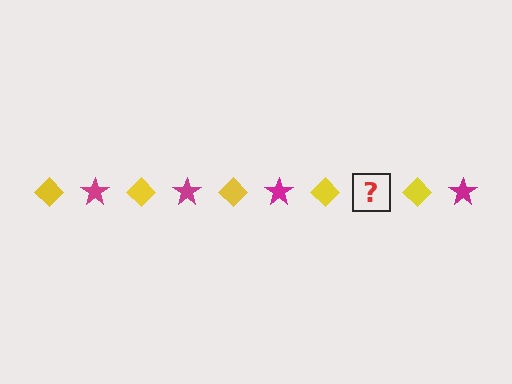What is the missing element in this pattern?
The missing element is a magenta star.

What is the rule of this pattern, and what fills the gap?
The rule is that the pattern alternates between yellow diamond and magenta star. The gap should be filled with a magenta star.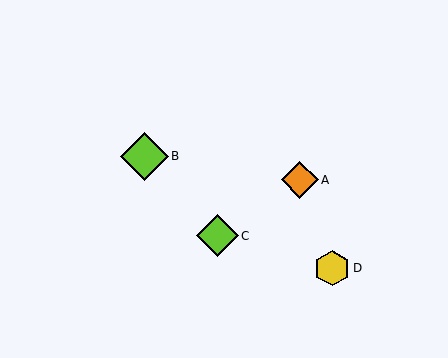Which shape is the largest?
The lime diamond (labeled B) is the largest.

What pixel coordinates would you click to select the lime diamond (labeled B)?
Click at (145, 156) to select the lime diamond B.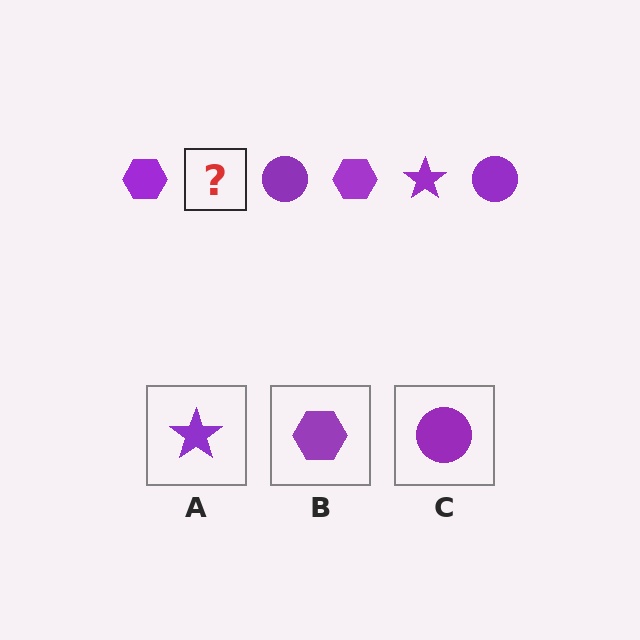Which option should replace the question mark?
Option A.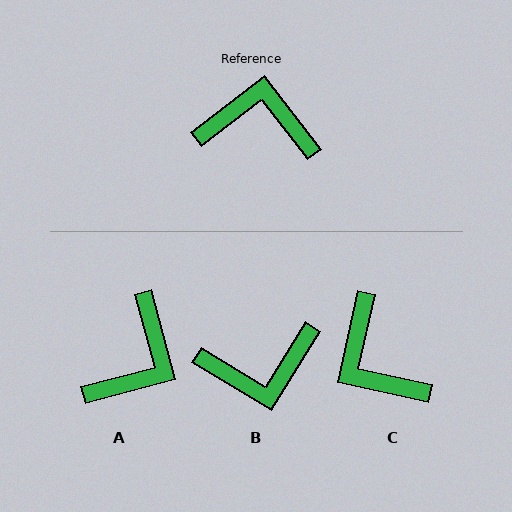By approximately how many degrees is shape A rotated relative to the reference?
Approximately 113 degrees clockwise.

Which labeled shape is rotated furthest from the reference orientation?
B, about 159 degrees away.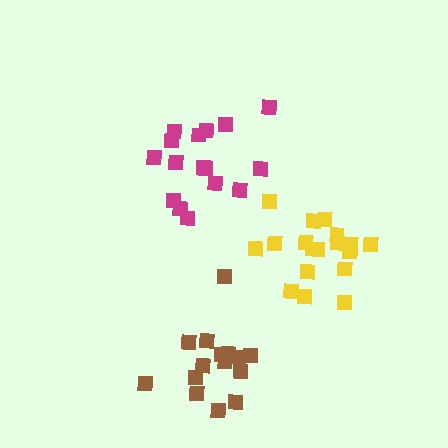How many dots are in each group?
Group 1: 16 dots, Group 2: 19 dots, Group 3: 15 dots (50 total).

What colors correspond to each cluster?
The clusters are colored: magenta, yellow, brown.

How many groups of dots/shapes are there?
There are 3 groups.